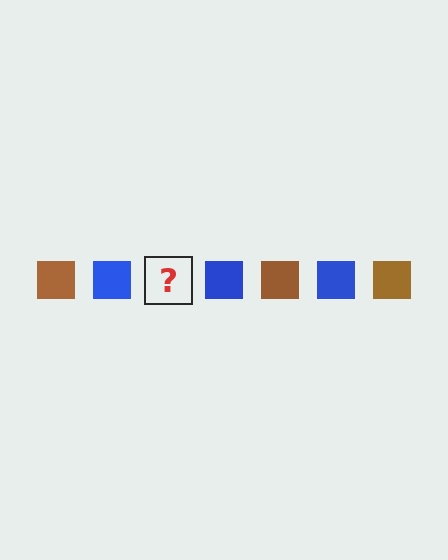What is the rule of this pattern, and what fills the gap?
The rule is that the pattern cycles through brown, blue squares. The gap should be filled with a brown square.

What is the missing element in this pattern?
The missing element is a brown square.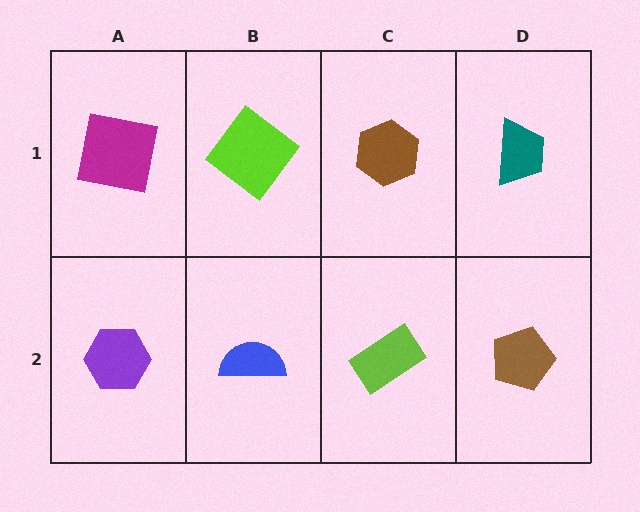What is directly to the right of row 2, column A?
A blue semicircle.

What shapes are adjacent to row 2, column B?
A lime diamond (row 1, column B), a purple hexagon (row 2, column A), a lime rectangle (row 2, column C).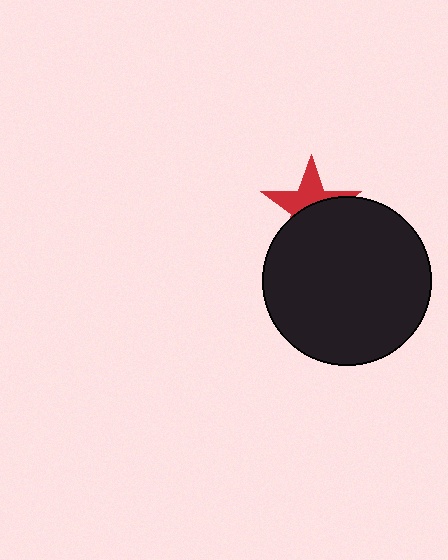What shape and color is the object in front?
The object in front is a black circle.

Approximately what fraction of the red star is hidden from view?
Roughly 54% of the red star is hidden behind the black circle.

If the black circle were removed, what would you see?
You would see the complete red star.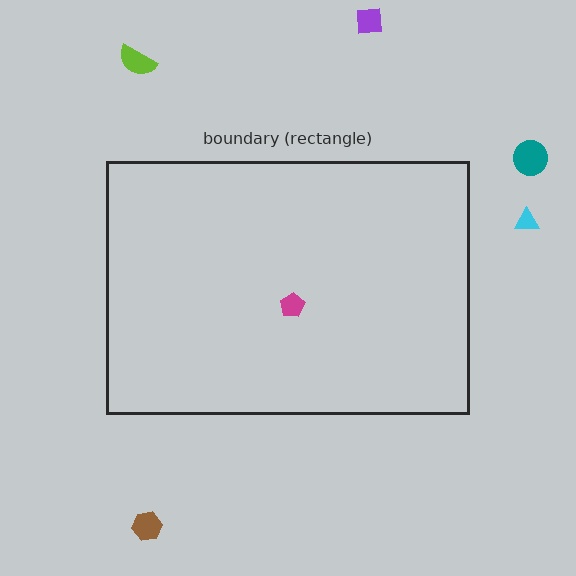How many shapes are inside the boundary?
1 inside, 5 outside.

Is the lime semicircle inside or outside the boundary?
Outside.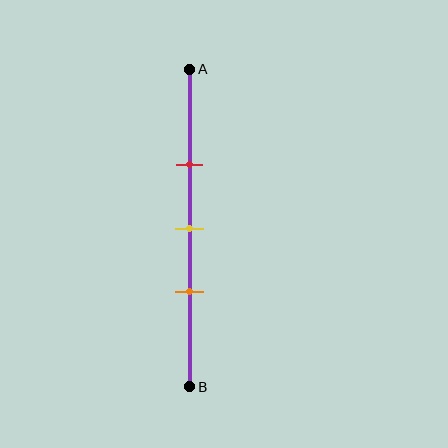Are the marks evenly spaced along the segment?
Yes, the marks are approximately evenly spaced.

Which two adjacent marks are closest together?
The yellow and orange marks are the closest adjacent pair.